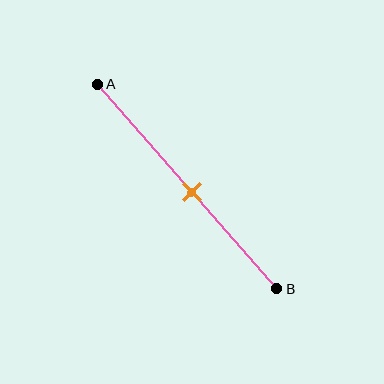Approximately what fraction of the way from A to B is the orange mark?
The orange mark is approximately 55% of the way from A to B.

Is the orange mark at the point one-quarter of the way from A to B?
No, the mark is at about 55% from A, not at the 25% one-quarter point.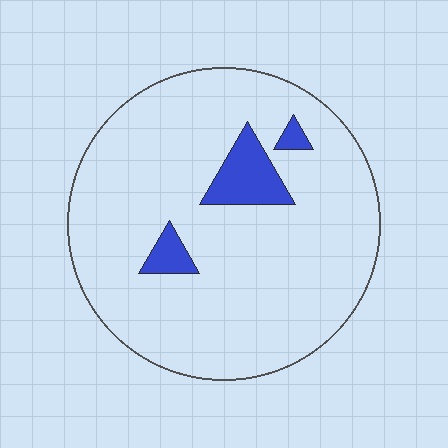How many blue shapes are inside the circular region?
3.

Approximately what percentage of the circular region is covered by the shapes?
Approximately 10%.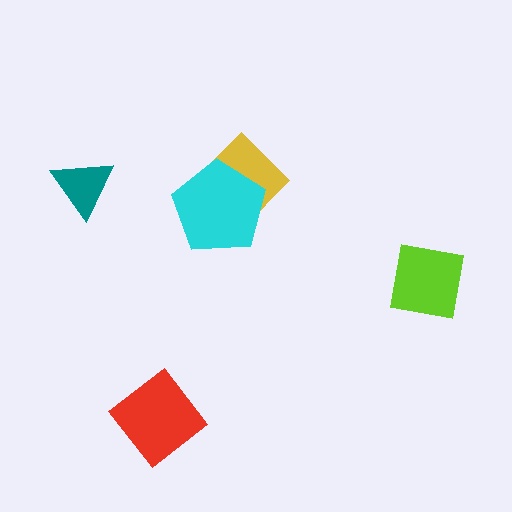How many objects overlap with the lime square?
0 objects overlap with the lime square.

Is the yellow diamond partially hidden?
Yes, it is partially covered by another shape.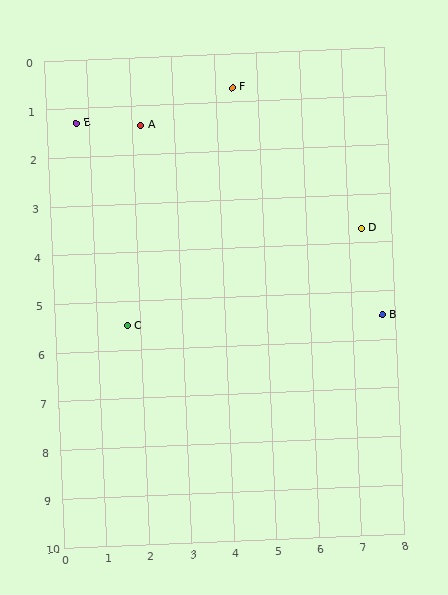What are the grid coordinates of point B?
Point B is at approximately (7.7, 5.5).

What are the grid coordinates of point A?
Point A is at approximately (2.2, 1.4).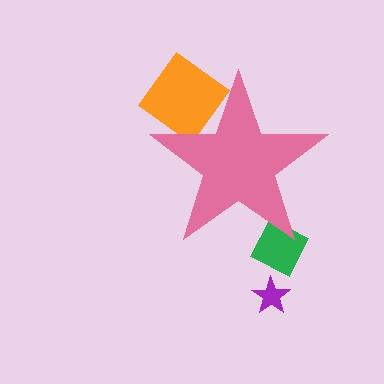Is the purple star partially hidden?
No, the purple star is fully visible.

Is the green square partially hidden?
Yes, the green square is partially hidden behind the pink star.